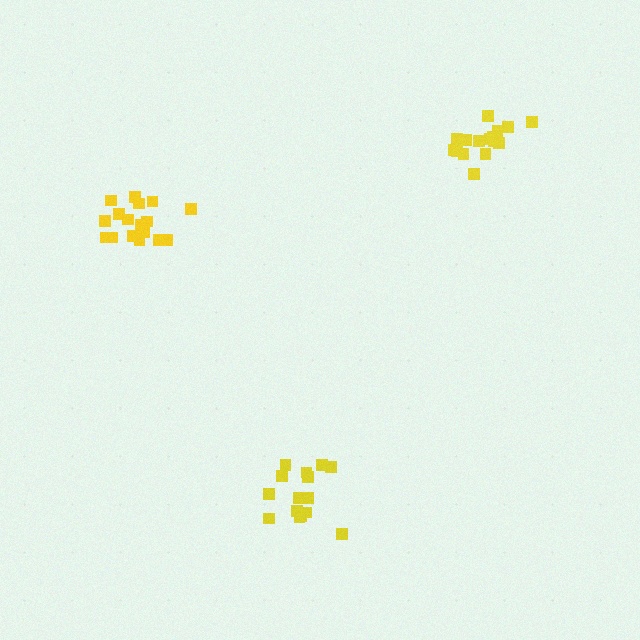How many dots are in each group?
Group 1: 15 dots, Group 2: 17 dots, Group 3: 16 dots (48 total).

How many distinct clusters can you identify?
There are 3 distinct clusters.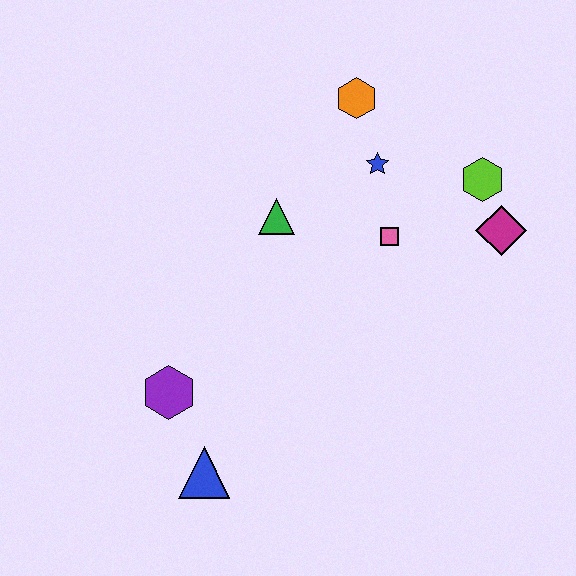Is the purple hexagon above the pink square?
No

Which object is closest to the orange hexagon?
The blue star is closest to the orange hexagon.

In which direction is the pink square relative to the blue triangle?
The pink square is above the blue triangle.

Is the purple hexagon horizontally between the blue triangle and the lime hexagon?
No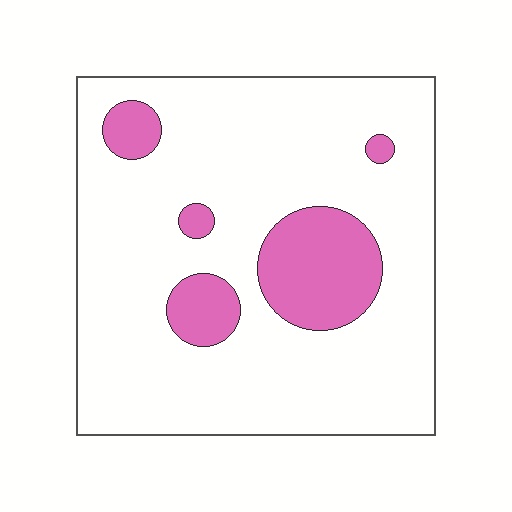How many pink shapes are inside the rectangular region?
5.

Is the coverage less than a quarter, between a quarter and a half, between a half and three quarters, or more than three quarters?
Less than a quarter.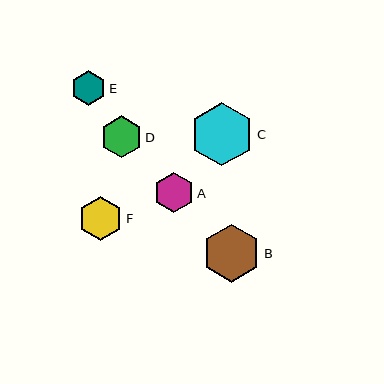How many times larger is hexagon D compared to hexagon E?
Hexagon D is approximately 1.2 times the size of hexagon E.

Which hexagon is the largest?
Hexagon C is the largest with a size of approximately 64 pixels.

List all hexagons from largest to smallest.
From largest to smallest: C, B, F, D, A, E.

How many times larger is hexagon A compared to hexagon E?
Hexagon A is approximately 1.1 times the size of hexagon E.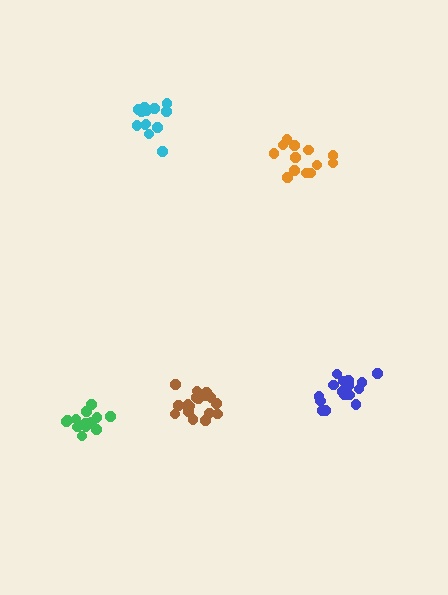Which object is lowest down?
The green cluster is bottommost.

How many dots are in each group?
Group 1: 13 dots, Group 2: 14 dots, Group 3: 14 dots, Group 4: 18 dots, Group 5: 16 dots (75 total).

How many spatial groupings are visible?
There are 5 spatial groupings.